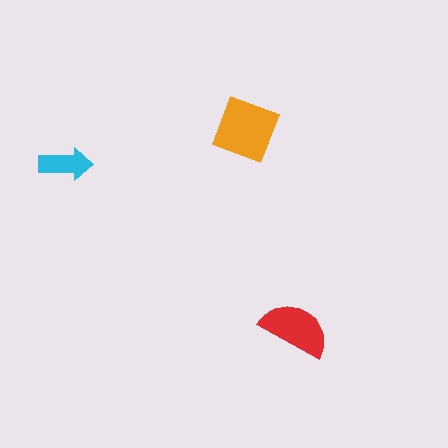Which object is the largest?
The orange diamond.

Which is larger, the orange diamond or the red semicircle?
The orange diamond.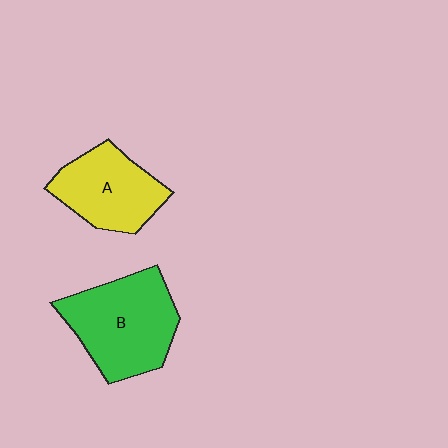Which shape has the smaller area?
Shape A (yellow).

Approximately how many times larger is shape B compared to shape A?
Approximately 1.3 times.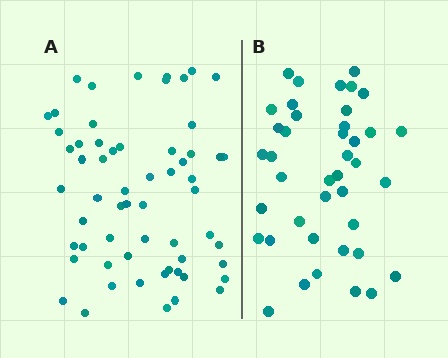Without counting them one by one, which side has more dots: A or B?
Region A (the left region) has more dots.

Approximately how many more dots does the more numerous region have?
Region A has approximately 20 more dots than region B.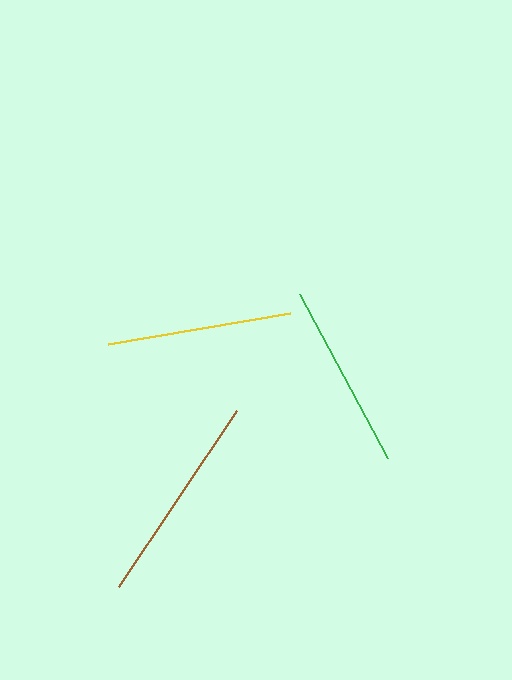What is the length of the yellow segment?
The yellow segment is approximately 185 pixels long.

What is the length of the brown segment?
The brown segment is approximately 212 pixels long.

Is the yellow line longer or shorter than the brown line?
The brown line is longer than the yellow line.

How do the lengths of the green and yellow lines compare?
The green and yellow lines are approximately the same length.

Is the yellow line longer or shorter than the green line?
The green line is longer than the yellow line.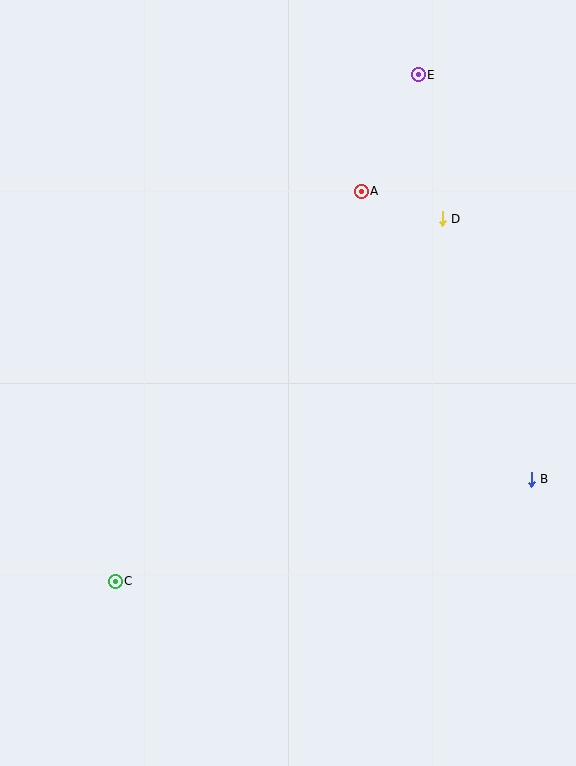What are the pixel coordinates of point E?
Point E is at (418, 75).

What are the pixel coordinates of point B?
Point B is at (531, 479).